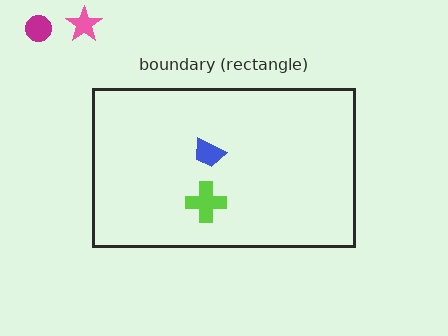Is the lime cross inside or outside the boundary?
Inside.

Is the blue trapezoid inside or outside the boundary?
Inside.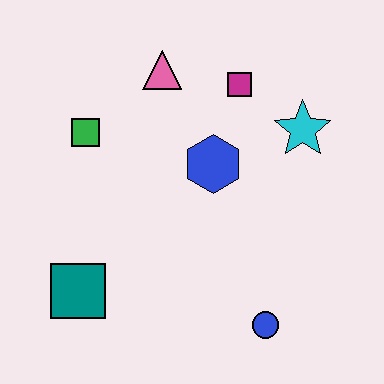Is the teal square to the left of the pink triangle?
Yes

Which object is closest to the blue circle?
The blue hexagon is closest to the blue circle.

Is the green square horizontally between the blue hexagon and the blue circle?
No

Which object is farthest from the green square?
The blue circle is farthest from the green square.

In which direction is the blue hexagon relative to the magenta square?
The blue hexagon is below the magenta square.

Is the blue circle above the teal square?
No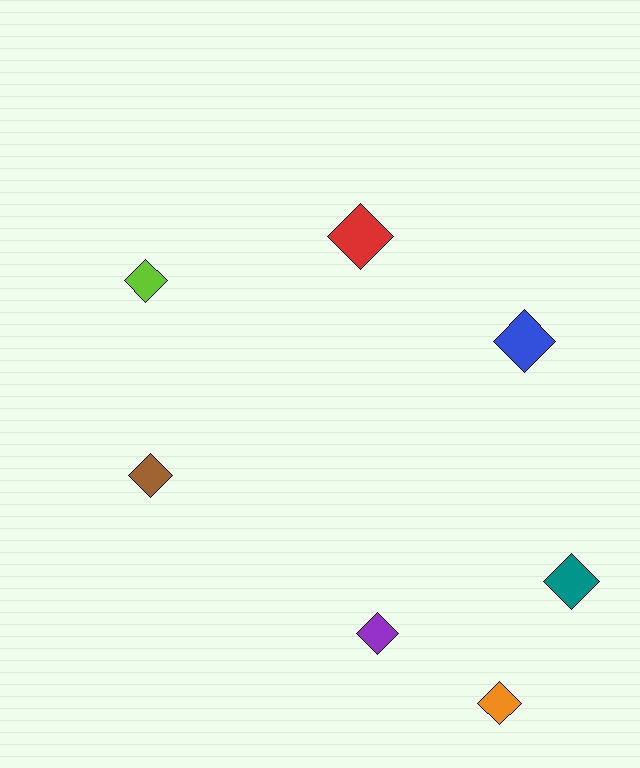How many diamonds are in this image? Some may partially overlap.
There are 7 diamonds.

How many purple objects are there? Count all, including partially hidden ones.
There is 1 purple object.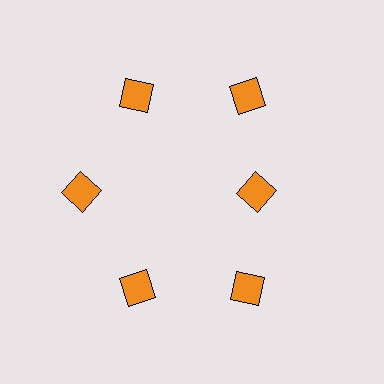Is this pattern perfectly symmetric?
No. The 6 orange diamonds are arranged in a ring, but one element near the 3 o'clock position is pulled inward toward the center, breaking the 6-fold rotational symmetry.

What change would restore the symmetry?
The symmetry would be restored by moving it outward, back onto the ring so that all 6 diamonds sit at equal angles and equal distance from the center.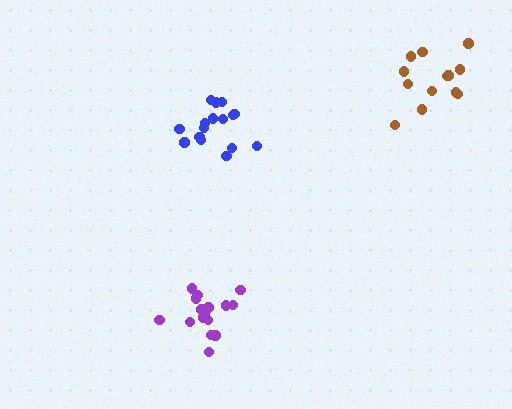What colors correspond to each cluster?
The clusters are colored: blue, purple, brown.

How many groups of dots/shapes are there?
There are 3 groups.